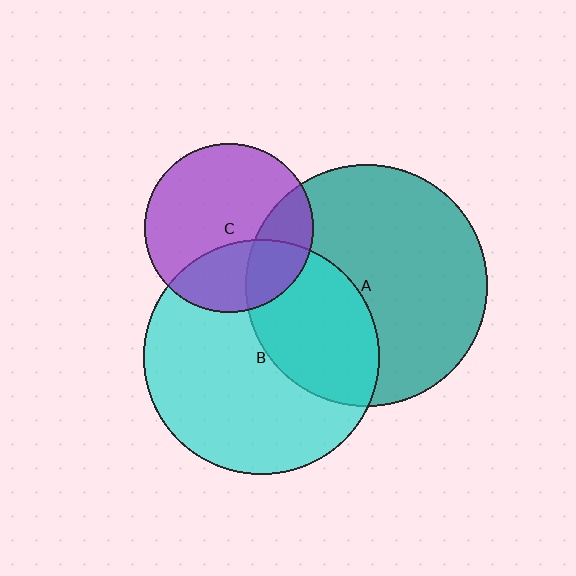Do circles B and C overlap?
Yes.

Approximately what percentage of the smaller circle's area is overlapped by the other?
Approximately 30%.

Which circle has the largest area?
Circle A (teal).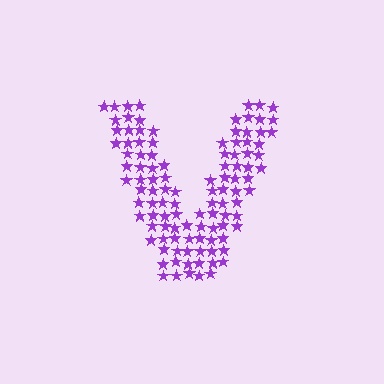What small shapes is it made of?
It is made of small stars.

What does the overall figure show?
The overall figure shows the letter V.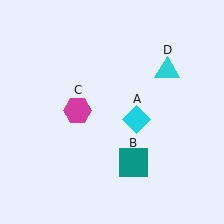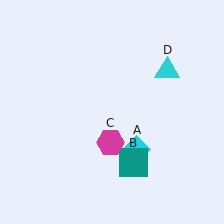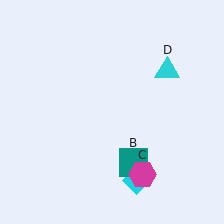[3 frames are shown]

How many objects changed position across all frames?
2 objects changed position: cyan diamond (object A), magenta hexagon (object C).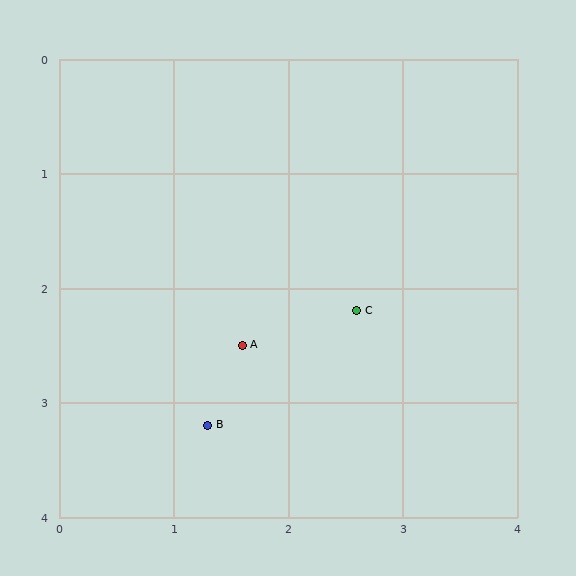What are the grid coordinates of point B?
Point B is at approximately (1.3, 3.2).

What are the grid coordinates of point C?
Point C is at approximately (2.6, 2.2).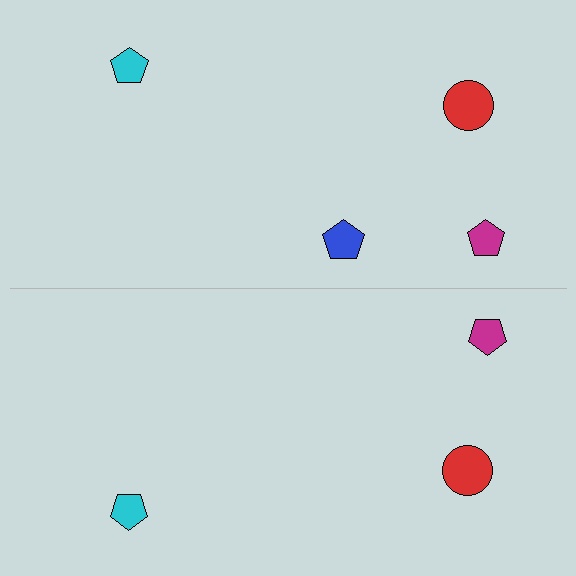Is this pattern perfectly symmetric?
No, the pattern is not perfectly symmetric. A blue pentagon is missing from the bottom side.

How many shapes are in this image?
There are 7 shapes in this image.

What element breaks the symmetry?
A blue pentagon is missing from the bottom side.